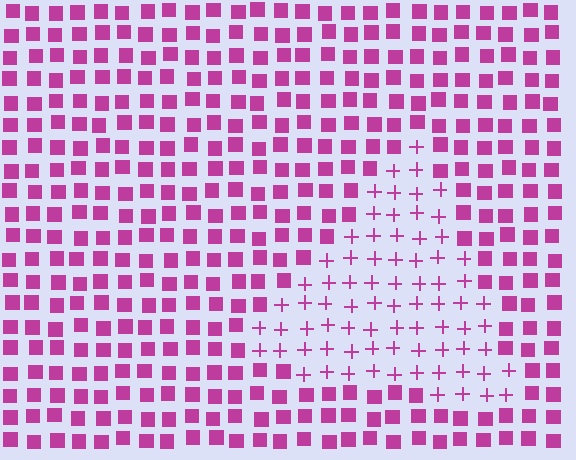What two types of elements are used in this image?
The image uses plus signs inside the triangle region and squares outside it.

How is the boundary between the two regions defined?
The boundary is defined by a change in element shape: plus signs inside vs. squares outside. All elements share the same color and spacing.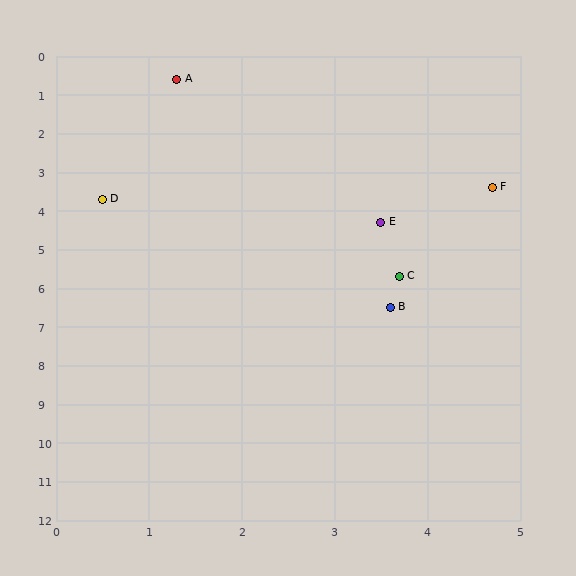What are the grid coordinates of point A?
Point A is at approximately (1.3, 0.6).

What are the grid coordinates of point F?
Point F is at approximately (4.7, 3.4).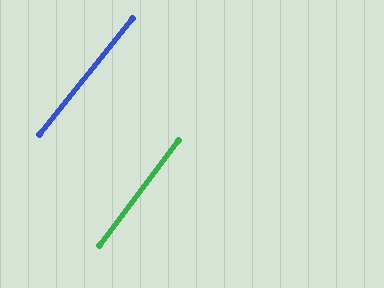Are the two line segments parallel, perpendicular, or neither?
Parallel — their directions differ by only 2.0°.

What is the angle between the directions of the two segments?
Approximately 2 degrees.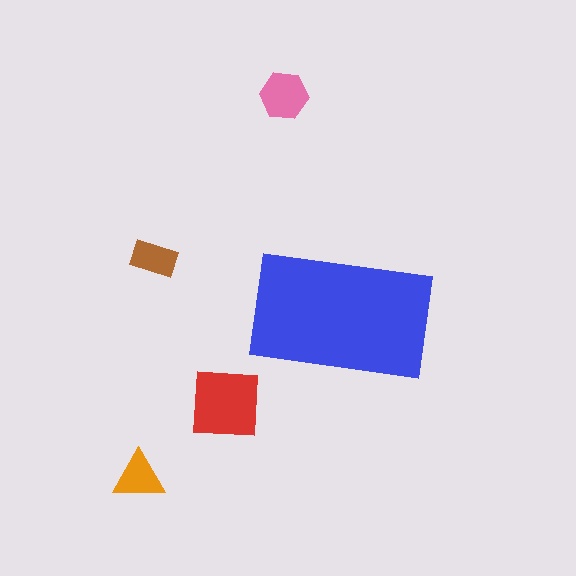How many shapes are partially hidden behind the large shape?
0 shapes are partially hidden.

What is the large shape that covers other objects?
A blue rectangle.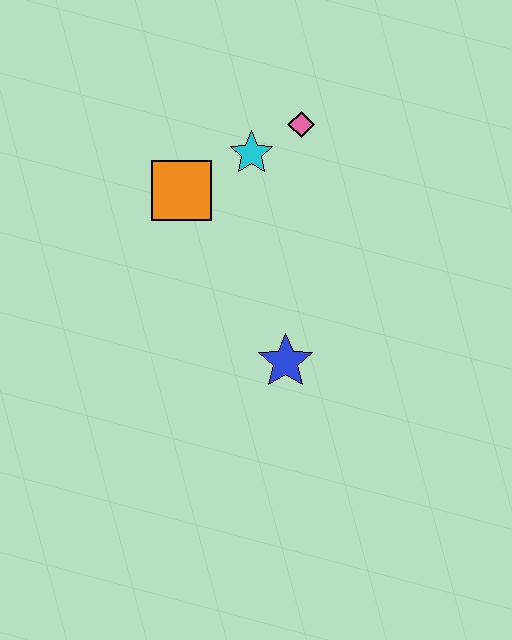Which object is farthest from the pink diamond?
The blue star is farthest from the pink diamond.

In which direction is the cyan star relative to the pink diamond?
The cyan star is to the left of the pink diamond.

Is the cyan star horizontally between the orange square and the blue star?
Yes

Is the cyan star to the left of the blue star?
Yes